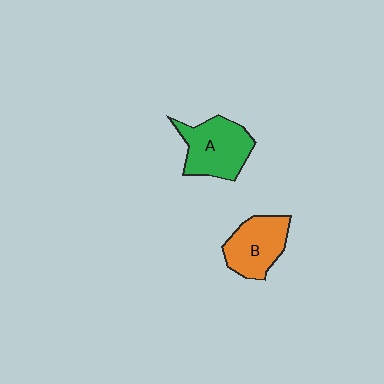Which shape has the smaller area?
Shape B (orange).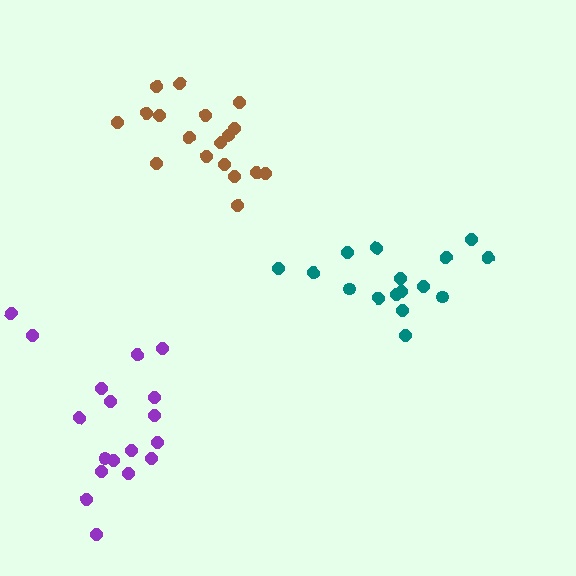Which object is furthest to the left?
The purple cluster is leftmost.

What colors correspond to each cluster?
The clusters are colored: teal, brown, purple.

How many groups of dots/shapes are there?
There are 3 groups.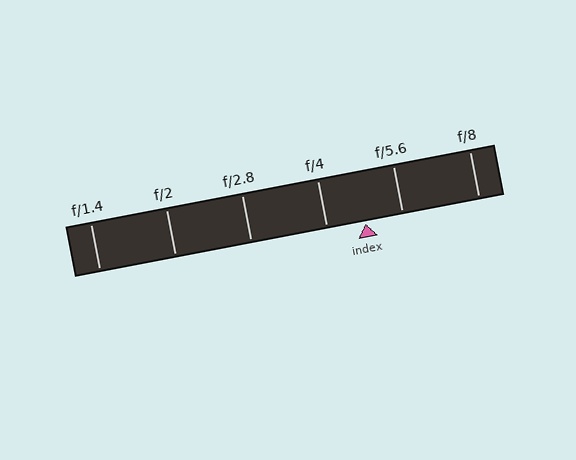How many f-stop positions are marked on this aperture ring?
There are 6 f-stop positions marked.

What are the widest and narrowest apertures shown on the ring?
The widest aperture shown is f/1.4 and the narrowest is f/8.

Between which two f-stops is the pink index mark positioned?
The index mark is between f/4 and f/5.6.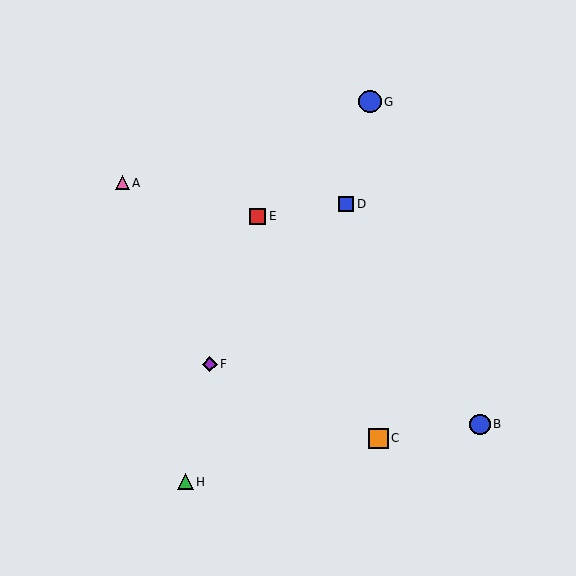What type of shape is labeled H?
Shape H is a green triangle.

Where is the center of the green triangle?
The center of the green triangle is at (186, 482).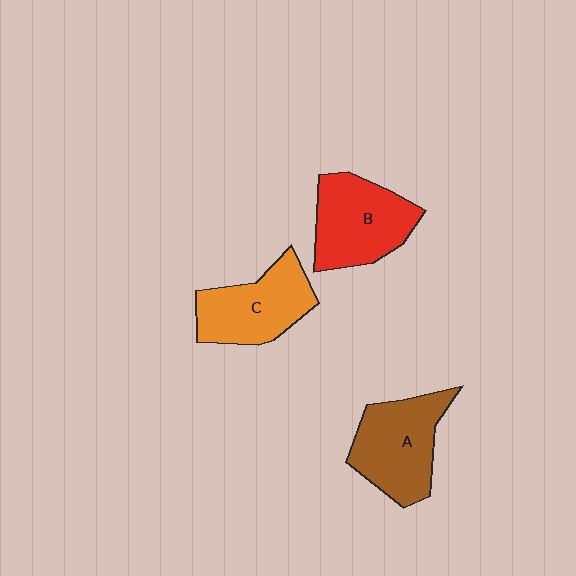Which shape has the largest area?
Shape A (brown).